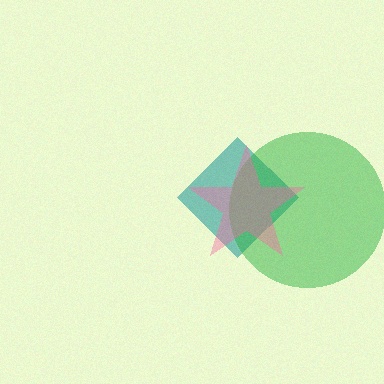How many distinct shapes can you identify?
There are 3 distinct shapes: a teal diamond, a green circle, a pink star.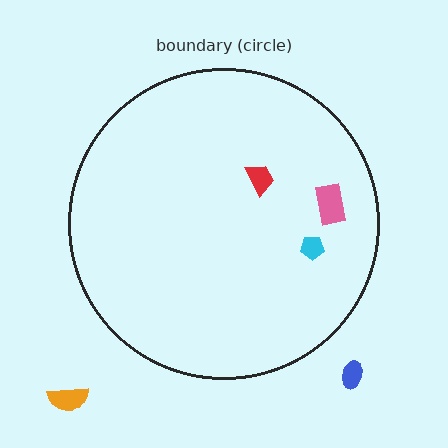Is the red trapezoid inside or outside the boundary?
Inside.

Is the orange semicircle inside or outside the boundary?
Outside.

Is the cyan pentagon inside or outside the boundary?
Inside.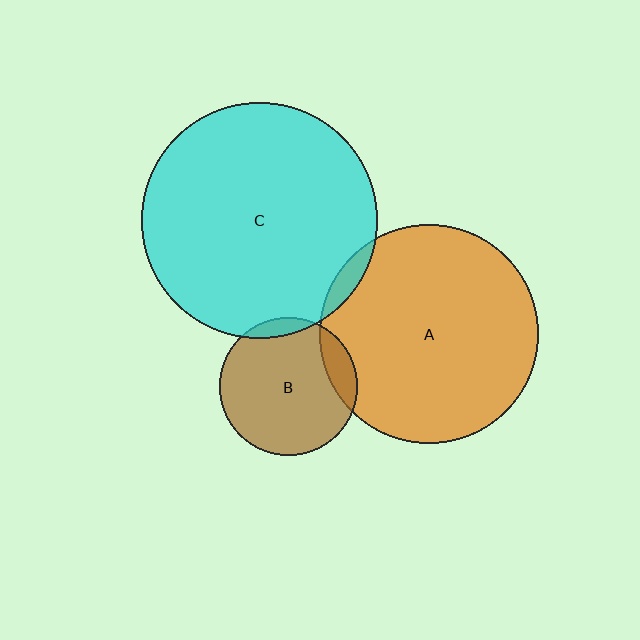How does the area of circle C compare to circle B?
Approximately 2.9 times.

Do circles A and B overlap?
Yes.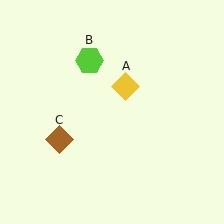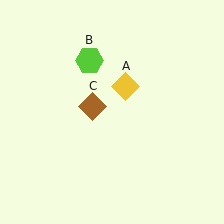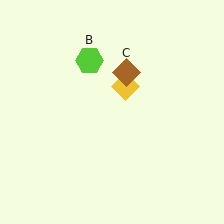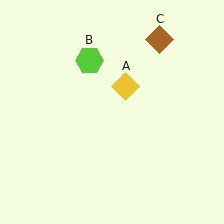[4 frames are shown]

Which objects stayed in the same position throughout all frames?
Yellow diamond (object A) and lime hexagon (object B) remained stationary.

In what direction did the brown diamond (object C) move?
The brown diamond (object C) moved up and to the right.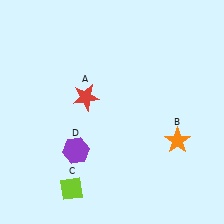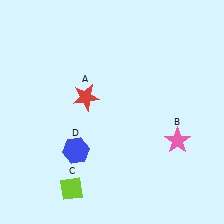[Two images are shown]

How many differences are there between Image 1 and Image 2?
There are 2 differences between the two images.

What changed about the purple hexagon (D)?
In Image 1, D is purple. In Image 2, it changed to blue.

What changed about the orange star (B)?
In Image 1, B is orange. In Image 2, it changed to pink.